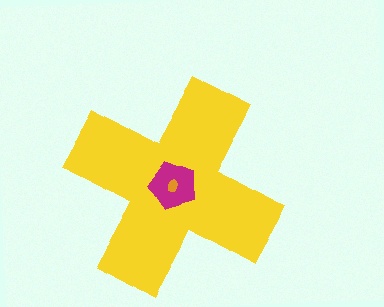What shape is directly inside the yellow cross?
The magenta pentagon.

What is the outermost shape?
The yellow cross.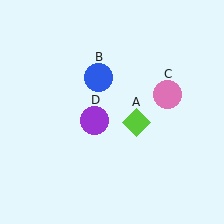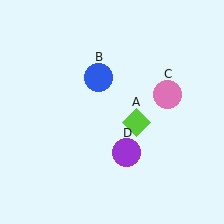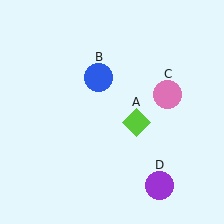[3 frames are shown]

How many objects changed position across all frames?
1 object changed position: purple circle (object D).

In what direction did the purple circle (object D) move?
The purple circle (object D) moved down and to the right.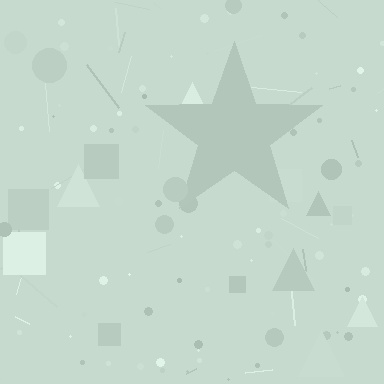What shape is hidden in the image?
A star is hidden in the image.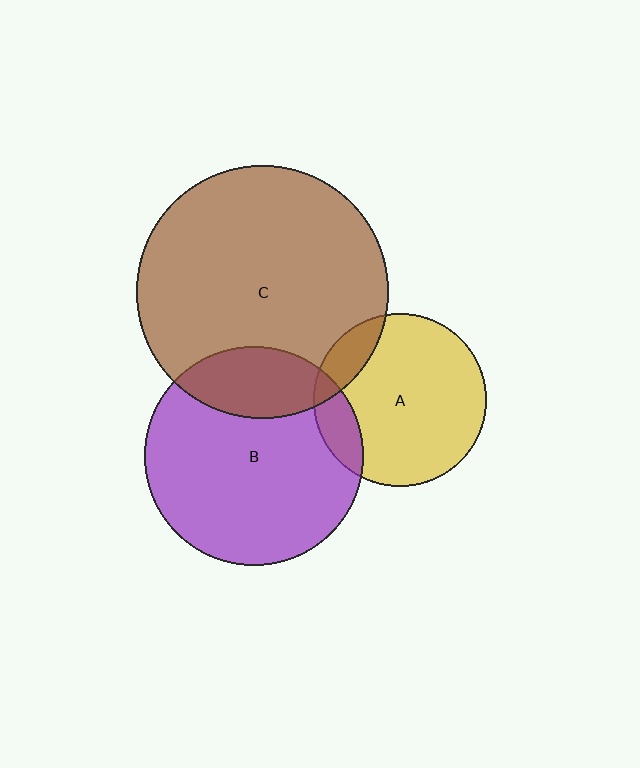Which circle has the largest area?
Circle C (brown).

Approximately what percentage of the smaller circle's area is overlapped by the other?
Approximately 15%.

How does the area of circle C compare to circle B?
Approximately 1.3 times.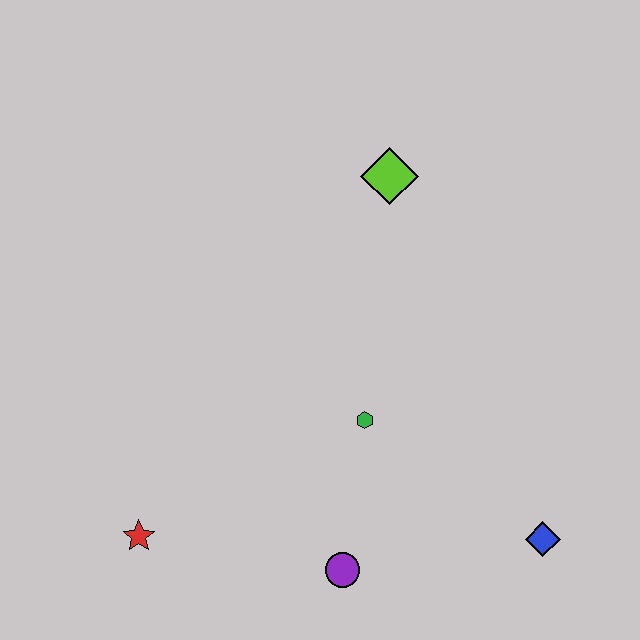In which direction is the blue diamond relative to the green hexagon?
The blue diamond is to the right of the green hexagon.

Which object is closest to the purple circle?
The green hexagon is closest to the purple circle.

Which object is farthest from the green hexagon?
The red star is farthest from the green hexagon.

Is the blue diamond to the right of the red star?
Yes